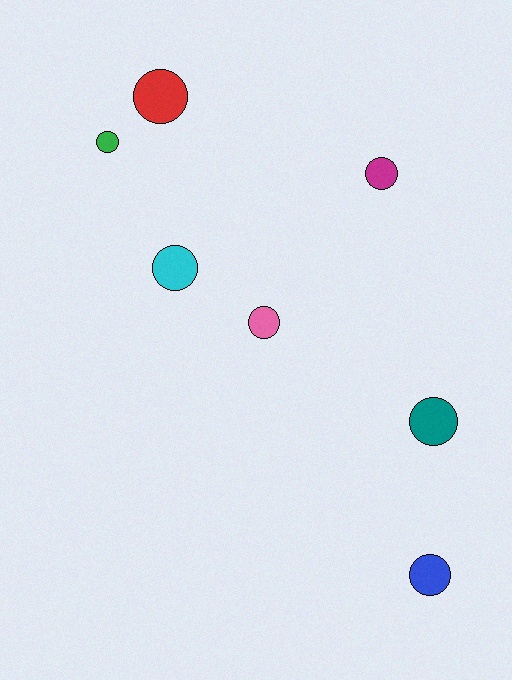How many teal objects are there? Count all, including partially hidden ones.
There is 1 teal object.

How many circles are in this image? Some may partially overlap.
There are 7 circles.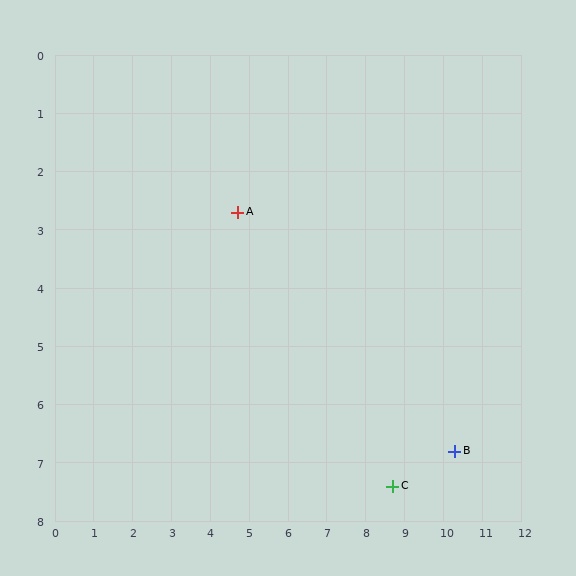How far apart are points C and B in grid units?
Points C and B are about 1.7 grid units apart.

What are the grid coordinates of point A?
Point A is at approximately (4.7, 2.7).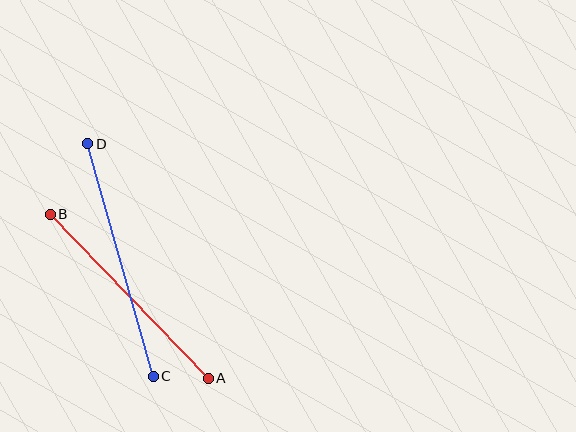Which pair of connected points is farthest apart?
Points C and D are farthest apart.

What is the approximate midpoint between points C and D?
The midpoint is at approximately (120, 260) pixels.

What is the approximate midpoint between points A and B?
The midpoint is at approximately (129, 296) pixels.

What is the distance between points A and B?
The distance is approximately 228 pixels.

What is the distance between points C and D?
The distance is approximately 242 pixels.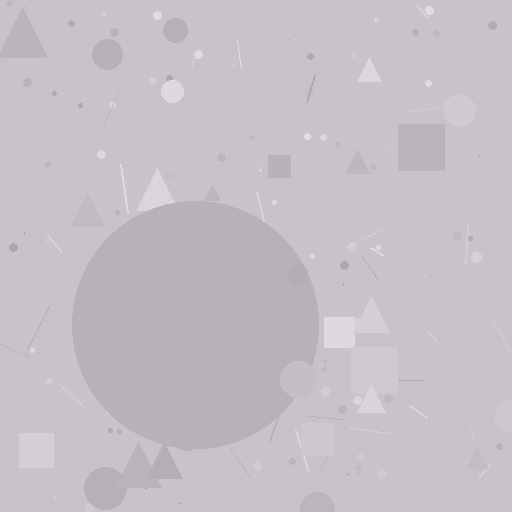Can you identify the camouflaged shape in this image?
The camouflaged shape is a circle.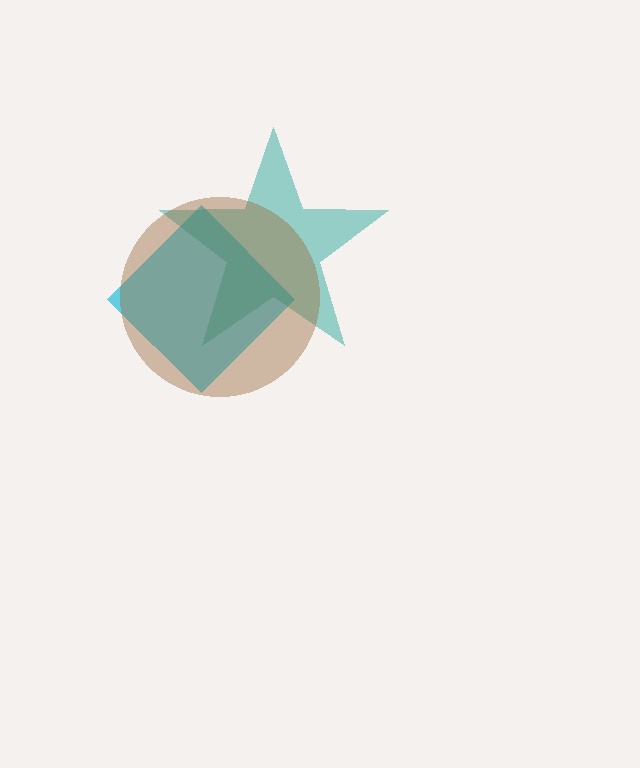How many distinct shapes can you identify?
There are 3 distinct shapes: a cyan diamond, a teal star, a brown circle.